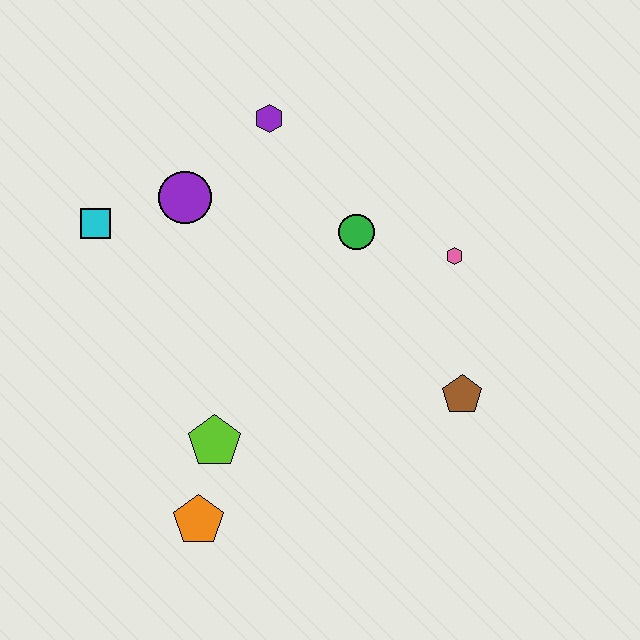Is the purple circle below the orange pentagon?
No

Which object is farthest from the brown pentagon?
The cyan square is farthest from the brown pentagon.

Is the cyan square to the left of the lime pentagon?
Yes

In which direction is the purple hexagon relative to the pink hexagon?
The purple hexagon is to the left of the pink hexagon.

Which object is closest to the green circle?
The pink hexagon is closest to the green circle.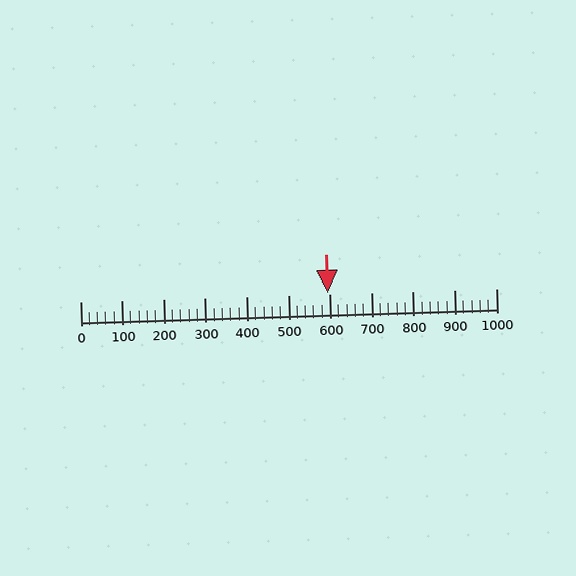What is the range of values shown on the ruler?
The ruler shows values from 0 to 1000.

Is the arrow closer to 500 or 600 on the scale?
The arrow is closer to 600.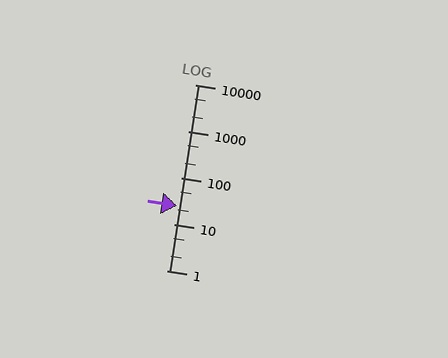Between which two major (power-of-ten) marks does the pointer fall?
The pointer is between 10 and 100.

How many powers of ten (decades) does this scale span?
The scale spans 4 decades, from 1 to 10000.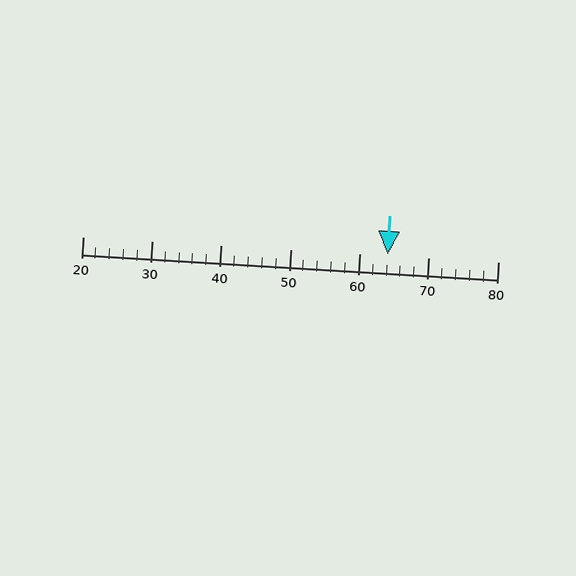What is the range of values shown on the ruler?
The ruler shows values from 20 to 80.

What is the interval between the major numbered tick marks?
The major tick marks are spaced 10 units apart.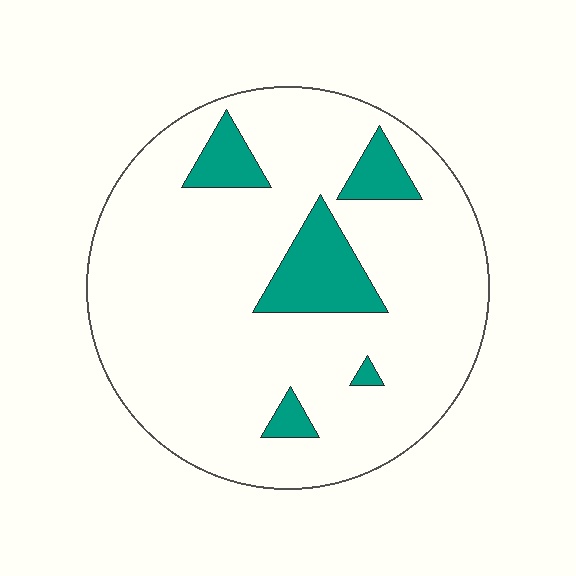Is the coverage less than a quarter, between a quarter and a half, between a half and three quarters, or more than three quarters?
Less than a quarter.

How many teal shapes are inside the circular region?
5.